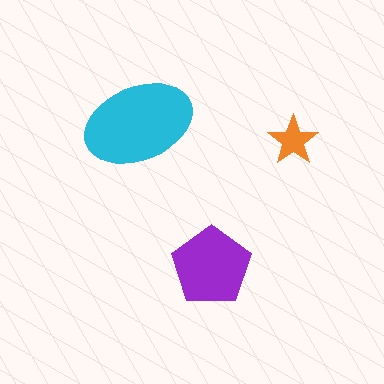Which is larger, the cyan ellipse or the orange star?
The cyan ellipse.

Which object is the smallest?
The orange star.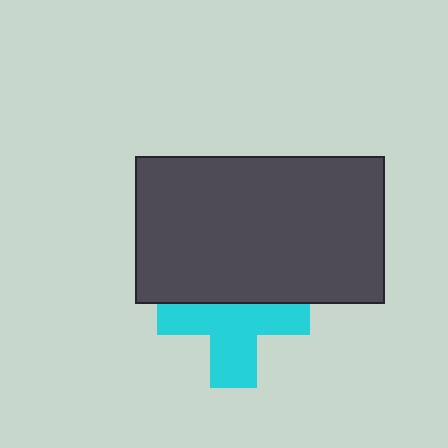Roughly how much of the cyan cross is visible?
About half of it is visible (roughly 61%).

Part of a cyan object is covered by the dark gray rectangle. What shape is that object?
It is a cross.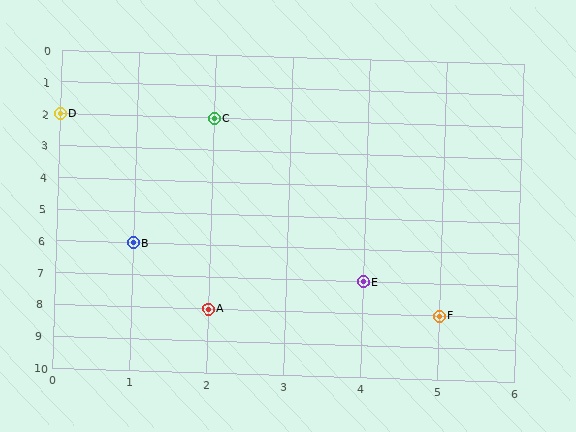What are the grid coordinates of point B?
Point B is at grid coordinates (1, 6).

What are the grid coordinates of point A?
Point A is at grid coordinates (2, 8).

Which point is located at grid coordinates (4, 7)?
Point E is at (4, 7).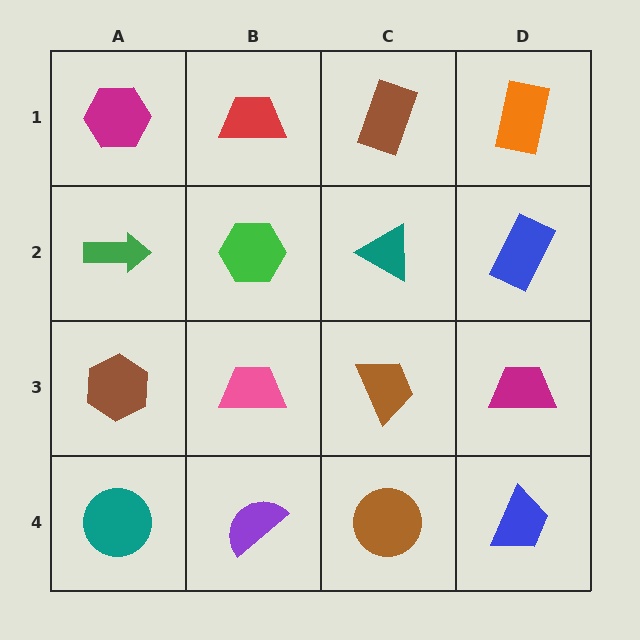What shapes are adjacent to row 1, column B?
A green hexagon (row 2, column B), a magenta hexagon (row 1, column A), a brown rectangle (row 1, column C).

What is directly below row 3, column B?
A purple semicircle.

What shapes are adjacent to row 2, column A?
A magenta hexagon (row 1, column A), a brown hexagon (row 3, column A), a green hexagon (row 2, column B).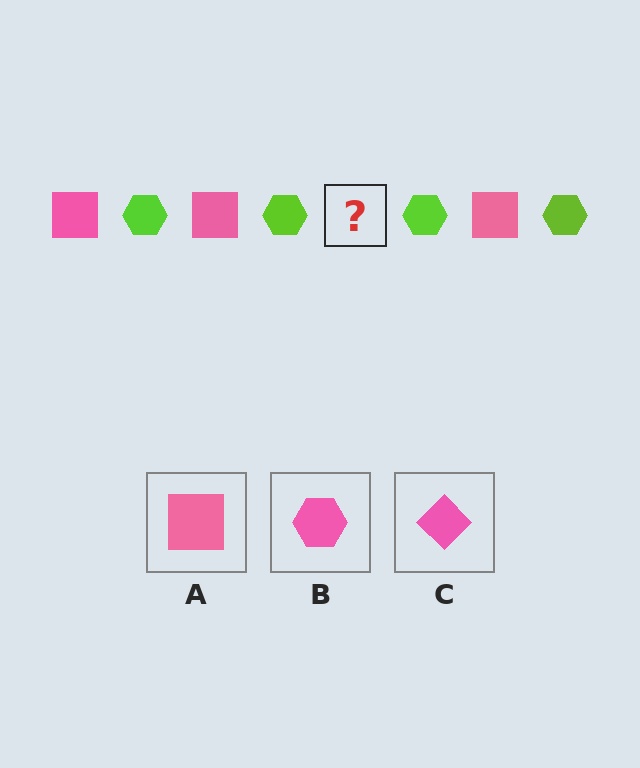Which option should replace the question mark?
Option A.